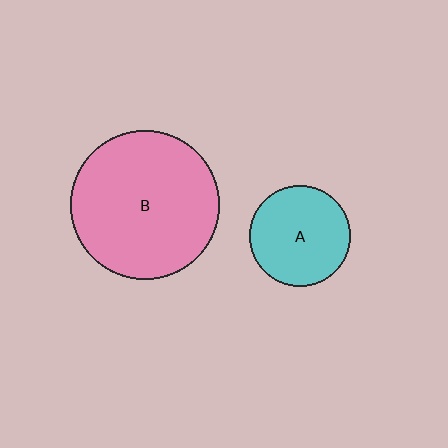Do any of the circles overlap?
No, none of the circles overlap.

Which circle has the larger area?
Circle B (pink).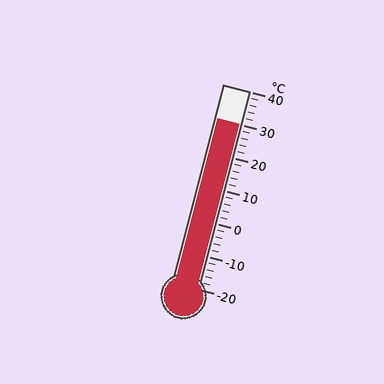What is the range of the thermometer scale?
The thermometer scale ranges from -20°C to 40°C.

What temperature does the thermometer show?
The thermometer shows approximately 30°C.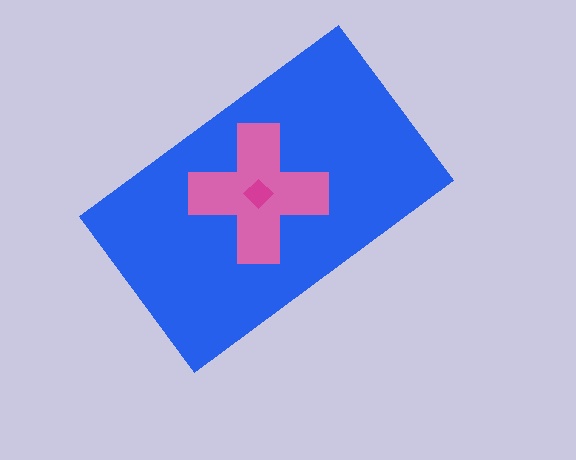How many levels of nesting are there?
3.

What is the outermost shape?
The blue rectangle.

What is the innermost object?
The magenta diamond.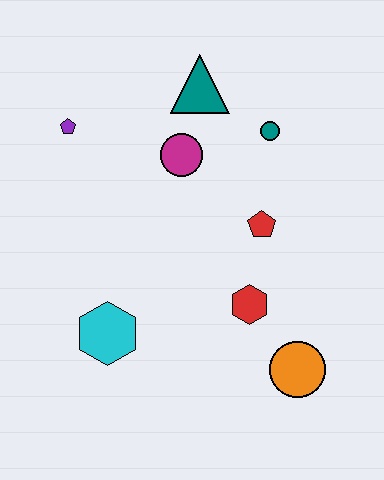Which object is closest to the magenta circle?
The teal triangle is closest to the magenta circle.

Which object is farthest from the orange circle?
The purple pentagon is farthest from the orange circle.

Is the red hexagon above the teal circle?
No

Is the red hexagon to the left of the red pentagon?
Yes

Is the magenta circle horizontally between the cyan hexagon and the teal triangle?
Yes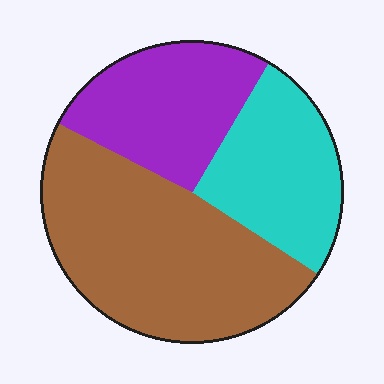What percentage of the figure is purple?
Purple covers 26% of the figure.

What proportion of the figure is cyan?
Cyan takes up about one quarter (1/4) of the figure.